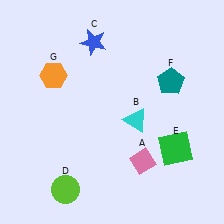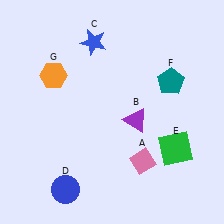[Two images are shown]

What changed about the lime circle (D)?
In Image 1, D is lime. In Image 2, it changed to blue.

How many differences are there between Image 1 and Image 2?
There are 2 differences between the two images.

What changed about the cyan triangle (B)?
In Image 1, B is cyan. In Image 2, it changed to purple.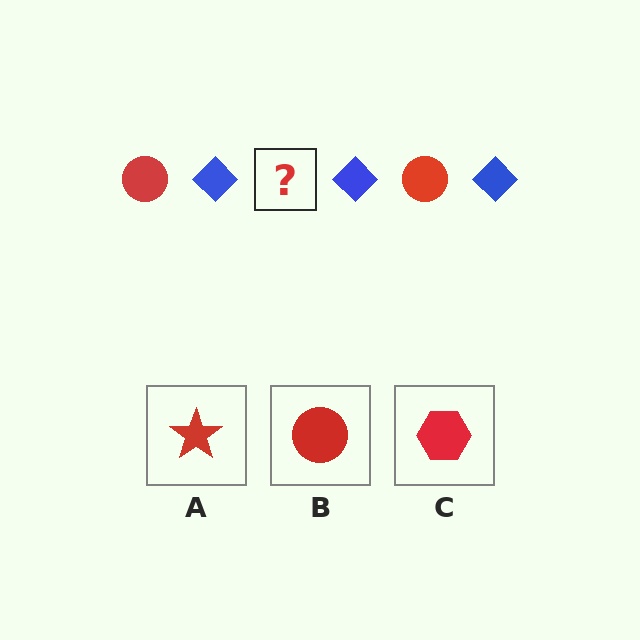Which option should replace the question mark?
Option B.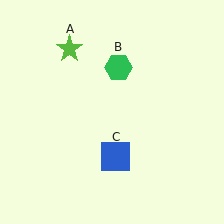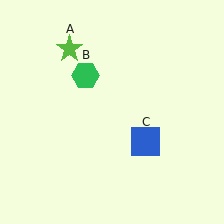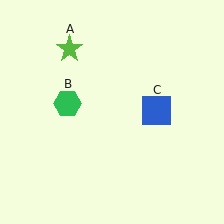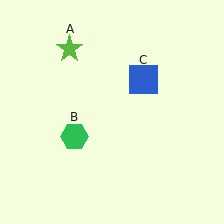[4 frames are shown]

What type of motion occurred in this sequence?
The green hexagon (object B), blue square (object C) rotated counterclockwise around the center of the scene.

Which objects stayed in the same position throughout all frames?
Lime star (object A) remained stationary.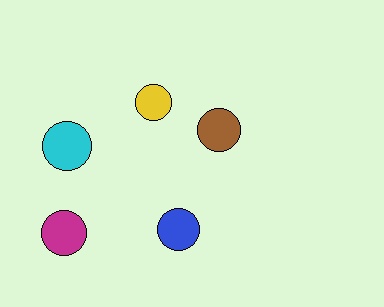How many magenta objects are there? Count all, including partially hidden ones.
There is 1 magenta object.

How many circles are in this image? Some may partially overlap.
There are 5 circles.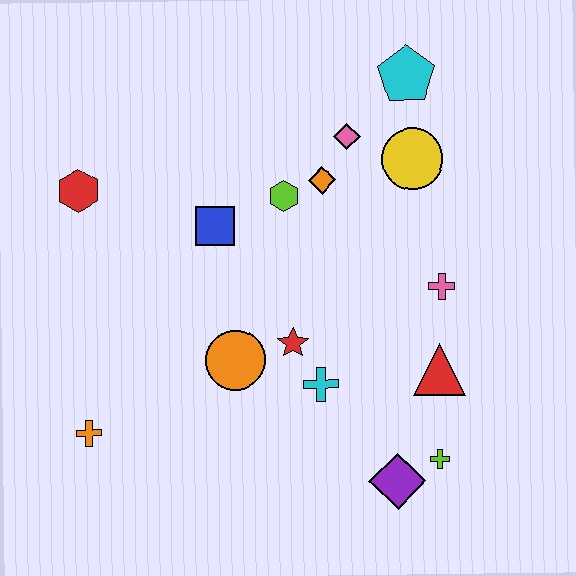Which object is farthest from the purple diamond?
The red hexagon is farthest from the purple diamond.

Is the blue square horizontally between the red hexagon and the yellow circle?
Yes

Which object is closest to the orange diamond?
The lime hexagon is closest to the orange diamond.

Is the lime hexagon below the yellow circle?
Yes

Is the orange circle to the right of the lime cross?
No